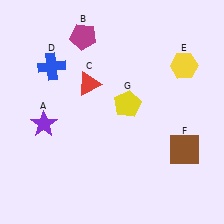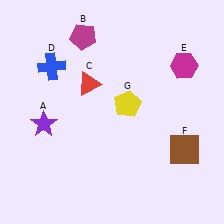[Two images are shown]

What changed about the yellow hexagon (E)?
In Image 1, E is yellow. In Image 2, it changed to magenta.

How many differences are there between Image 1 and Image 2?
There is 1 difference between the two images.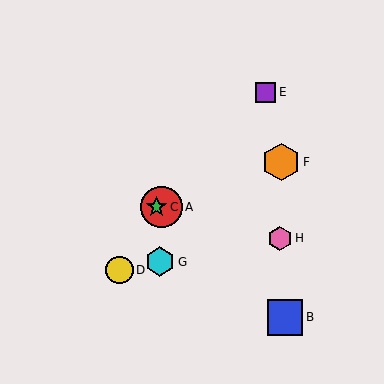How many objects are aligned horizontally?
2 objects (A, C) are aligned horizontally.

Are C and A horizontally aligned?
Yes, both are at y≈207.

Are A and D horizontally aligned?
No, A is at y≈207 and D is at y≈270.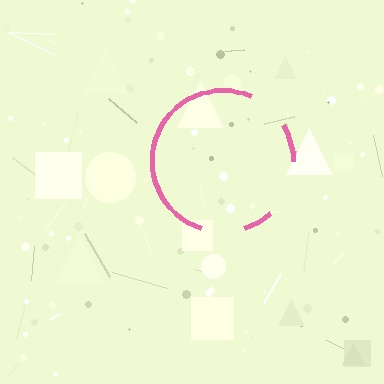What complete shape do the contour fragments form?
The contour fragments form a circle.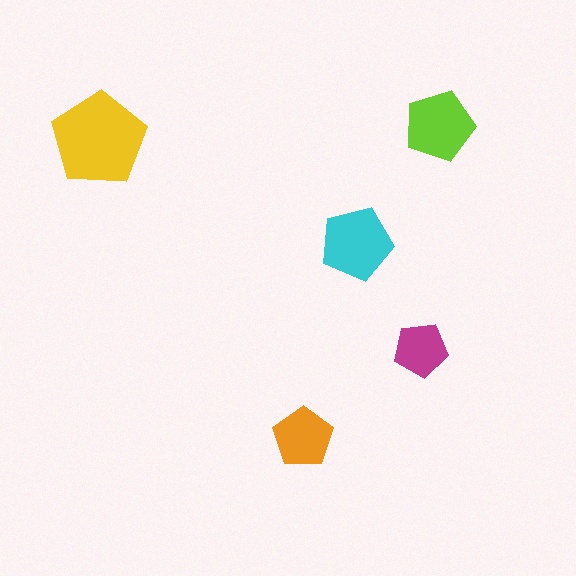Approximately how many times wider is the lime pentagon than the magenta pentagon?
About 1.5 times wider.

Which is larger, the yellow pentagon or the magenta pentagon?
The yellow one.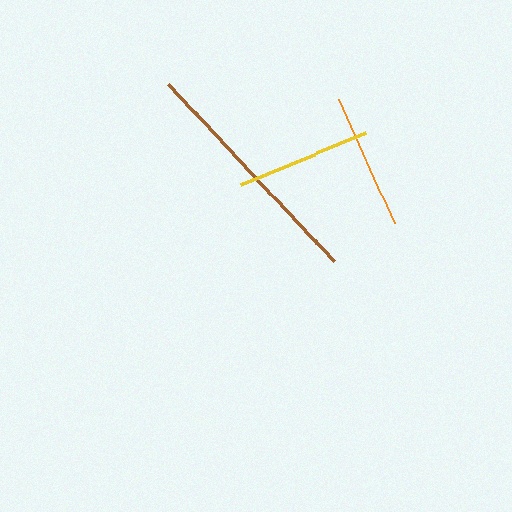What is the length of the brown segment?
The brown segment is approximately 243 pixels long.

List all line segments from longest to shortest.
From longest to shortest: brown, orange, yellow.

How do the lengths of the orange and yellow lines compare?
The orange and yellow lines are approximately the same length.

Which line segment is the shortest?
The yellow line is the shortest at approximately 135 pixels.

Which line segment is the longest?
The brown line is the longest at approximately 243 pixels.